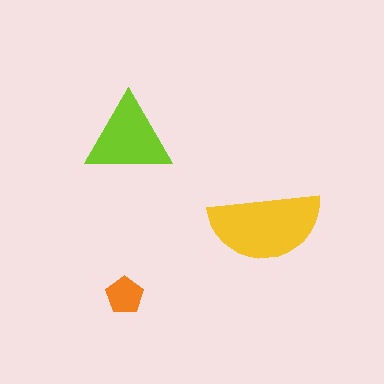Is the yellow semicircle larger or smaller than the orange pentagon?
Larger.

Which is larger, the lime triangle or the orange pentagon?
The lime triangle.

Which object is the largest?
The yellow semicircle.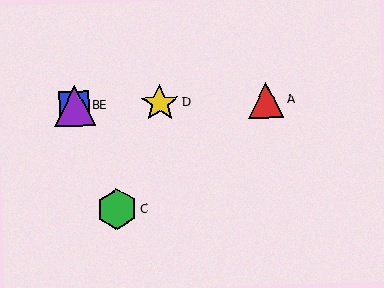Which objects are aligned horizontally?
Objects A, B, D, E are aligned horizontally.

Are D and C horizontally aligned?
No, D is at y≈103 and C is at y≈209.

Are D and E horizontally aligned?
Yes, both are at y≈103.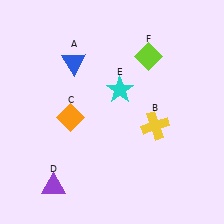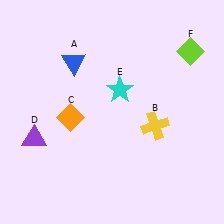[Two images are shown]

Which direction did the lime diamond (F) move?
The lime diamond (F) moved right.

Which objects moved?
The objects that moved are: the purple triangle (D), the lime diamond (F).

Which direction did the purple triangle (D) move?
The purple triangle (D) moved up.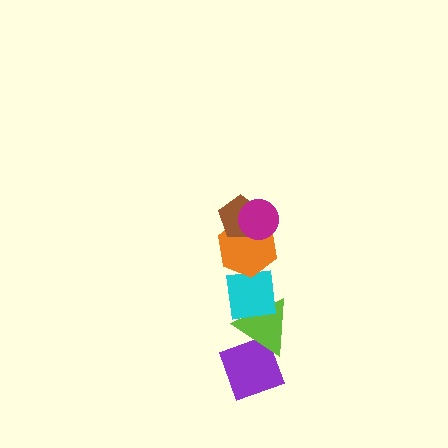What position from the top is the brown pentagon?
The brown pentagon is 2nd from the top.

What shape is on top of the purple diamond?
The lime triangle is on top of the purple diamond.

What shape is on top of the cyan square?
The orange hexagon is on top of the cyan square.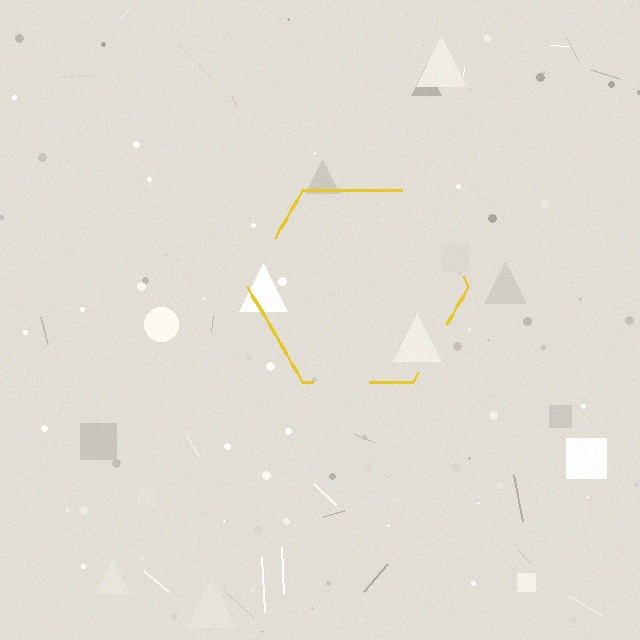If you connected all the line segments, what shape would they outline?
They would outline a hexagon.